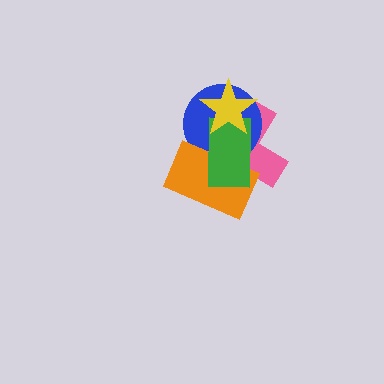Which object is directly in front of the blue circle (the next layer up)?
The orange rectangle is directly in front of the blue circle.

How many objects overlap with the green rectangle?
4 objects overlap with the green rectangle.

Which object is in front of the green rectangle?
The yellow star is in front of the green rectangle.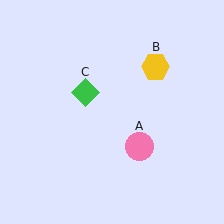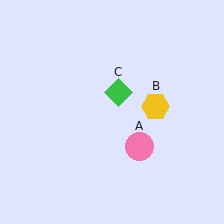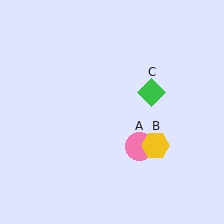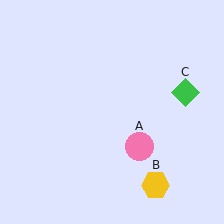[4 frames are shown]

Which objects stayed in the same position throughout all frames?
Pink circle (object A) remained stationary.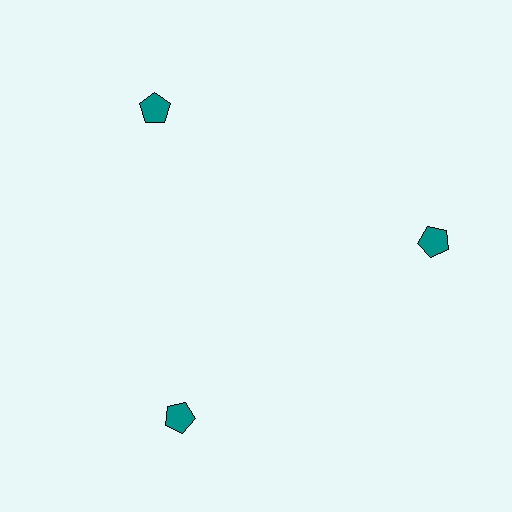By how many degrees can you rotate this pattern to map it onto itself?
The pattern maps onto itself every 120 degrees of rotation.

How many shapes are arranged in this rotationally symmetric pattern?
There are 3 shapes, arranged in 3 groups of 1.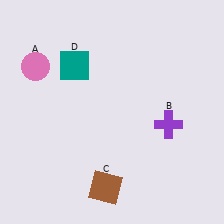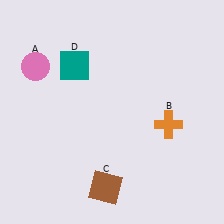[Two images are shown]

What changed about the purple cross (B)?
In Image 1, B is purple. In Image 2, it changed to orange.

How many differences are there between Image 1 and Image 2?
There is 1 difference between the two images.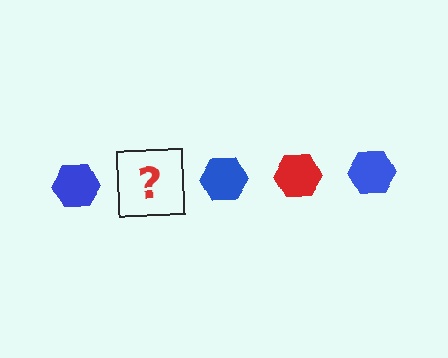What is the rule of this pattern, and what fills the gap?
The rule is that the pattern cycles through blue, red hexagons. The gap should be filled with a red hexagon.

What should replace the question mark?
The question mark should be replaced with a red hexagon.